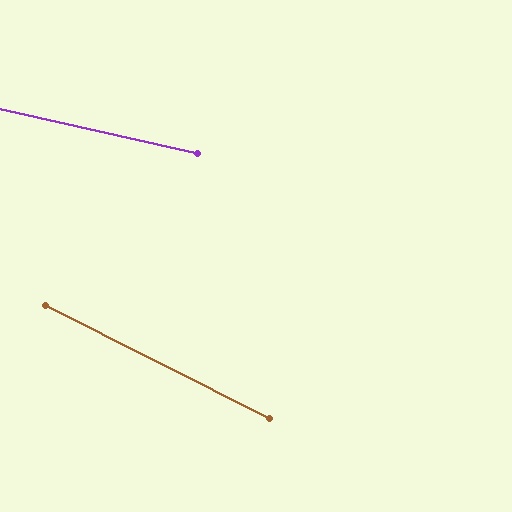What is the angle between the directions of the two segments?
Approximately 14 degrees.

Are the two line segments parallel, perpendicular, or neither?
Neither parallel nor perpendicular — they differ by about 14°.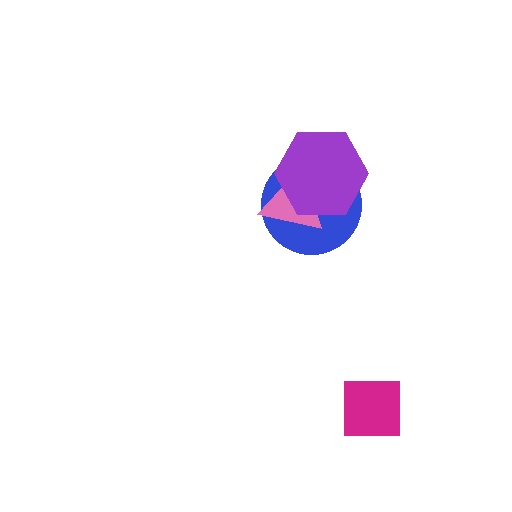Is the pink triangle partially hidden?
Yes, it is partially covered by another shape.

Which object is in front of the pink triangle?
The purple hexagon is in front of the pink triangle.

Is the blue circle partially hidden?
Yes, it is partially covered by another shape.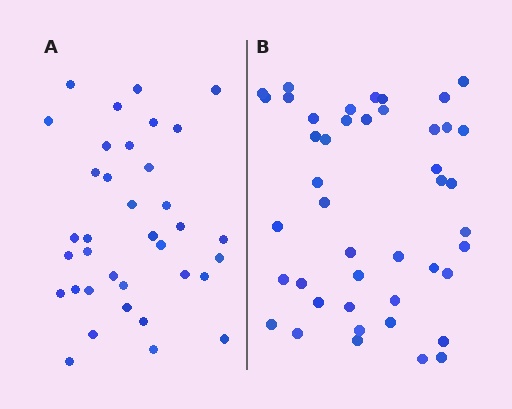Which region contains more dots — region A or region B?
Region B (the right region) has more dots.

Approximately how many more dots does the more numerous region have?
Region B has roughly 8 or so more dots than region A.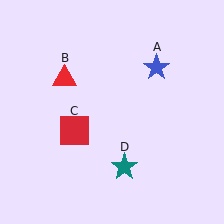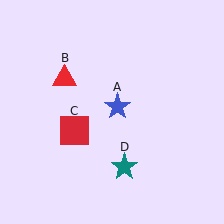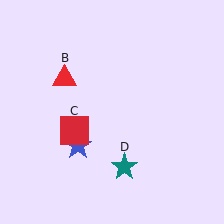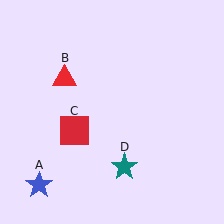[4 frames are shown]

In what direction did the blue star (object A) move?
The blue star (object A) moved down and to the left.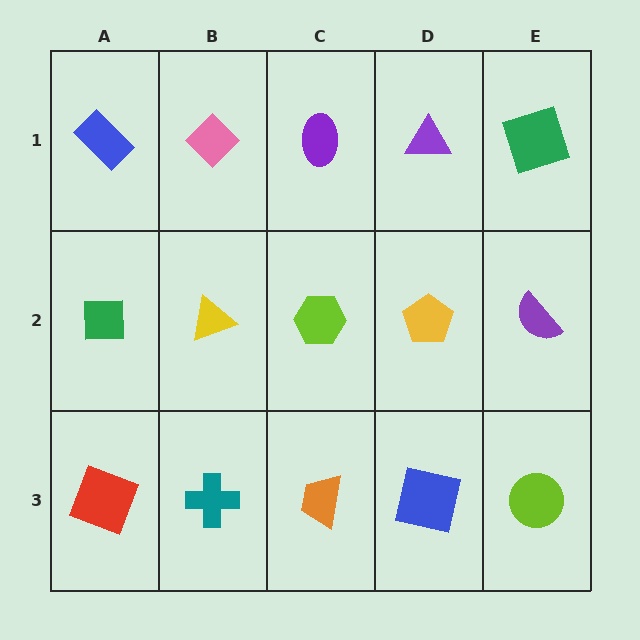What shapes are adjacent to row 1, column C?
A lime hexagon (row 2, column C), a pink diamond (row 1, column B), a purple triangle (row 1, column D).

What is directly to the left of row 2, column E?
A yellow pentagon.